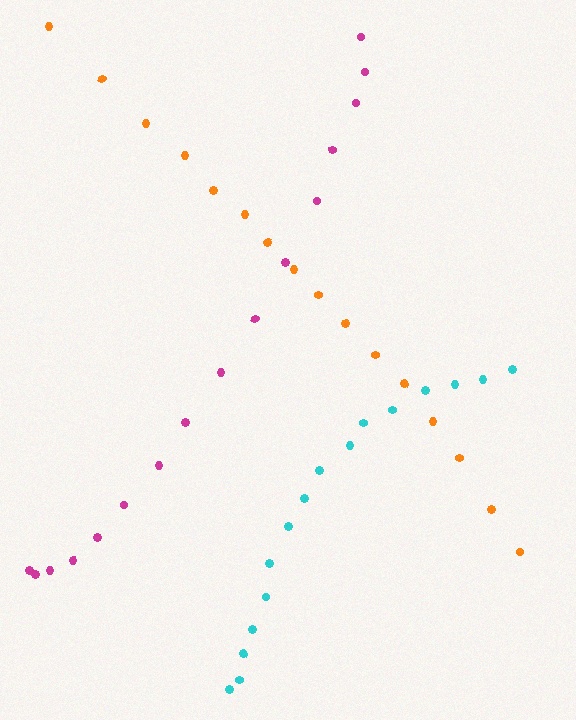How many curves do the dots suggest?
There are 3 distinct paths.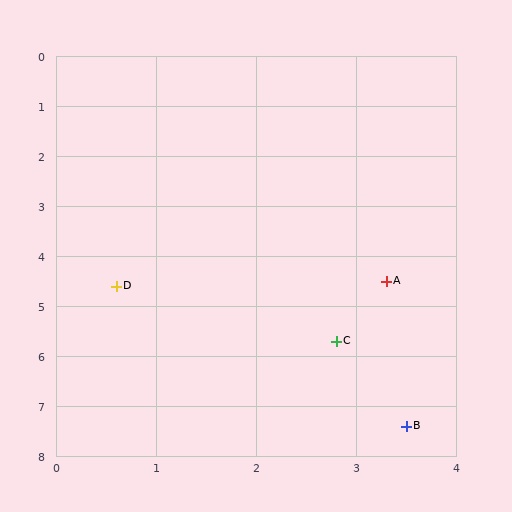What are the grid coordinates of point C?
Point C is at approximately (2.8, 5.7).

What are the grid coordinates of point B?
Point B is at approximately (3.5, 7.4).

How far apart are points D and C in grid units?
Points D and C are about 2.5 grid units apart.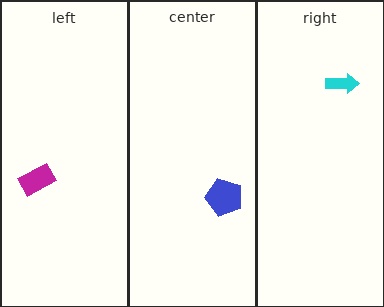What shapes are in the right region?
The cyan arrow.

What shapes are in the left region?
The magenta rectangle.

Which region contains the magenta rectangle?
The left region.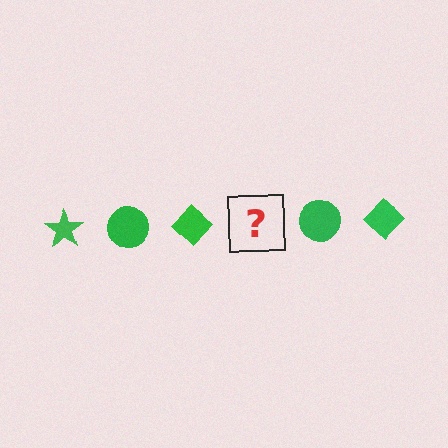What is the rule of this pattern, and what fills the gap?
The rule is that the pattern cycles through star, circle, diamond shapes in green. The gap should be filled with a green star.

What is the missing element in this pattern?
The missing element is a green star.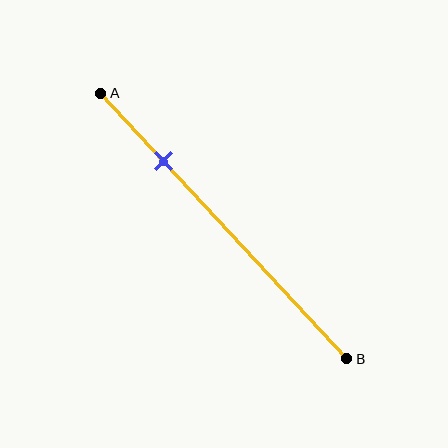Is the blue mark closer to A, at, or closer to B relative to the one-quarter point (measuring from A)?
The blue mark is approximately at the one-quarter point of segment AB.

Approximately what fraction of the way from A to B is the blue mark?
The blue mark is approximately 25% of the way from A to B.